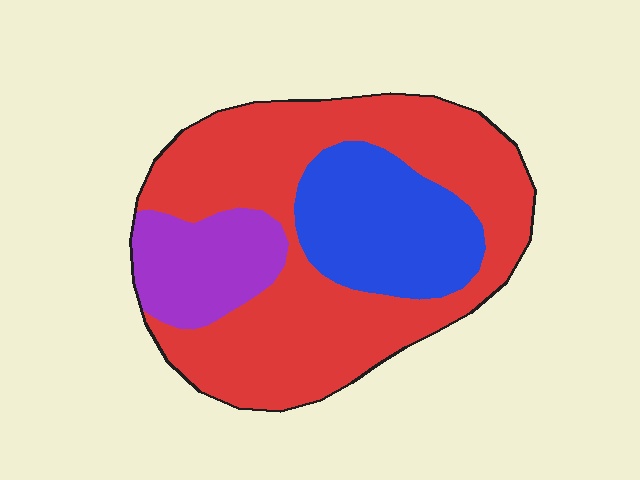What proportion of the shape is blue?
Blue covers around 25% of the shape.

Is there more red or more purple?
Red.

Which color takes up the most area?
Red, at roughly 60%.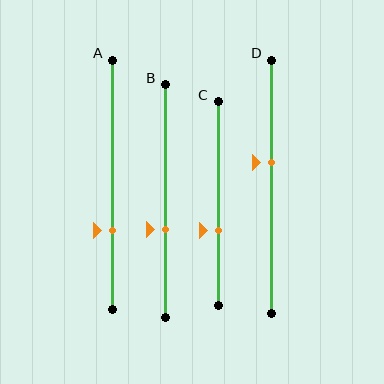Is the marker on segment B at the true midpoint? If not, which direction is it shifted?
No, the marker on segment B is shifted downward by about 12% of the segment length.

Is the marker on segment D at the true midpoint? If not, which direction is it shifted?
No, the marker on segment D is shifted upward by about 10% of the segment length.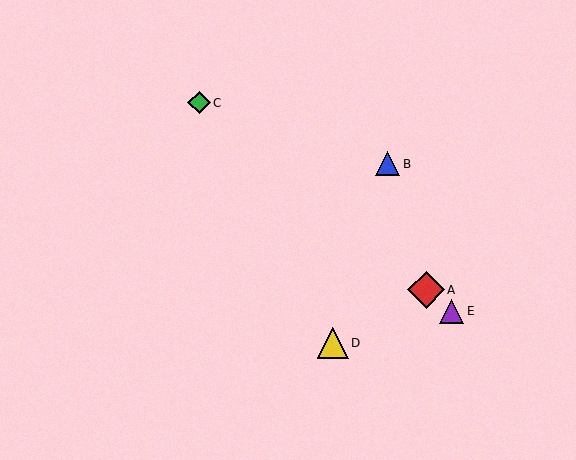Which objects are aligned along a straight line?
Objects A, C, E are aligned along a straight line.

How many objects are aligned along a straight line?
3 objects (A, C, E) are aligned along a straight line.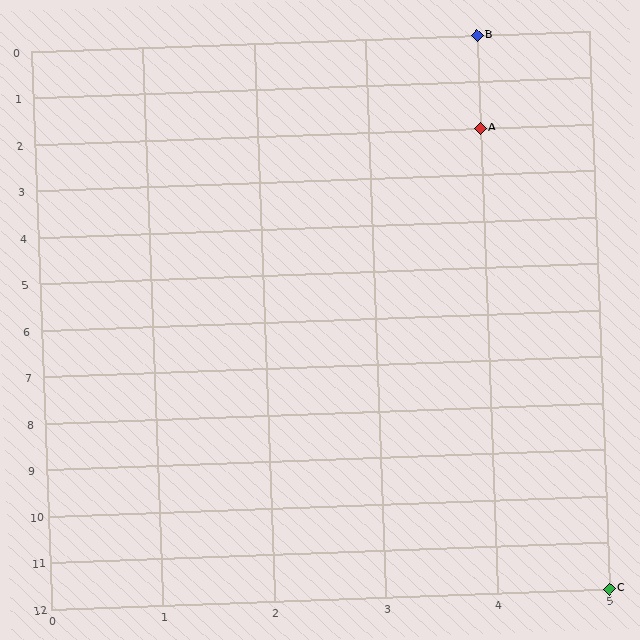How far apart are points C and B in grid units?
Points C and B are 1 column and 12 rows apart (about 12.0 grid units diagonally).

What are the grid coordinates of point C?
Point C is at grid coordinates (5, 12).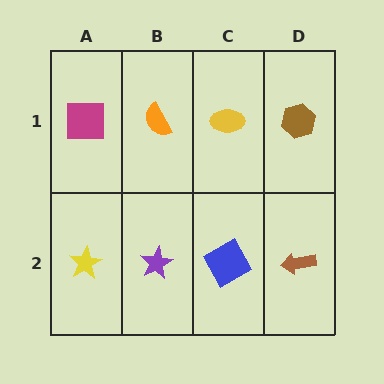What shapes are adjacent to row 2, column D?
A brown hexagon (row 1, column D), a blue square (row 2, column C).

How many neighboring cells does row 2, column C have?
3.